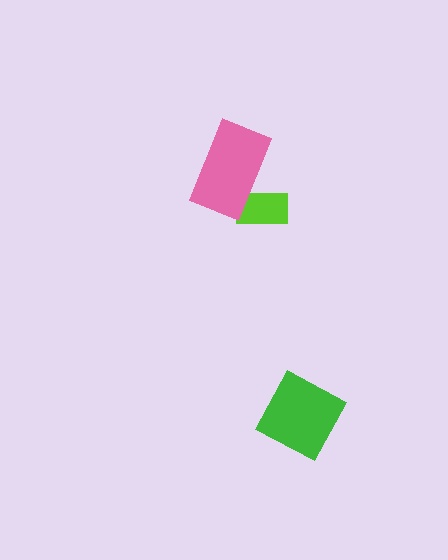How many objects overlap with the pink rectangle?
1 object overlaps with the pink rectangle.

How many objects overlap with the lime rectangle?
1 object overlaps with the lime rectangle.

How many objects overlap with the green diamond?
0 objects overlap with the green diamond.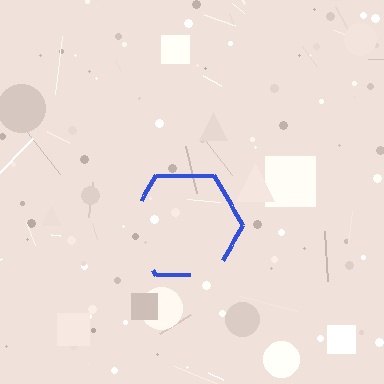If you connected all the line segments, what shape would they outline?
They would outline a hexagon.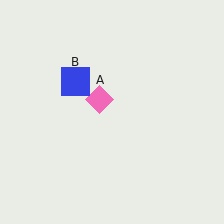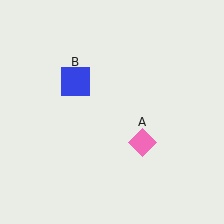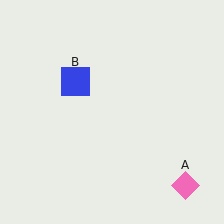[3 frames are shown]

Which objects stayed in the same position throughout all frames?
Blue square (object B) remained stationary.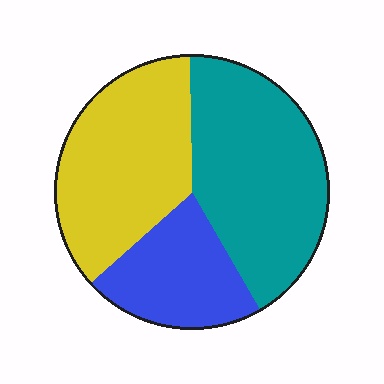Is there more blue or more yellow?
Yellow.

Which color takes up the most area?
Teal, at roughly 40%.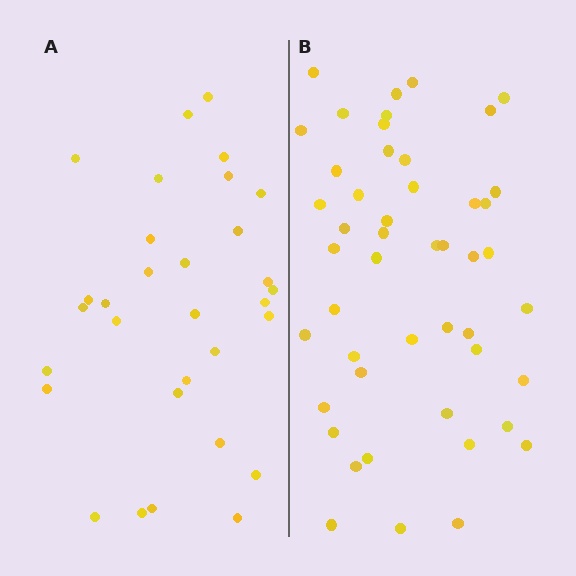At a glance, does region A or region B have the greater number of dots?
Region B (the right region) has more dots.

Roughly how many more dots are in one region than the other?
Region B has approximately 15 more dots than region A.